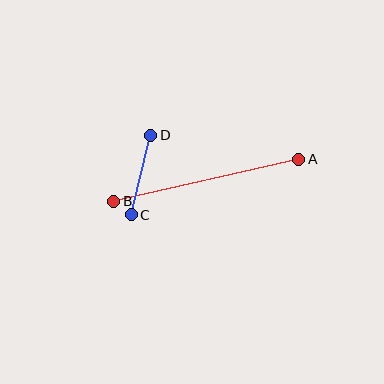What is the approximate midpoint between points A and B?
The midpoint is at approximately (206, 180) pixels.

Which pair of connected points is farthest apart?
Points A and B are farthest apart.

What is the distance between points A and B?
The distance is approximately 190 pixels.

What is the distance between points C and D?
The distance is approximately 82 pixels.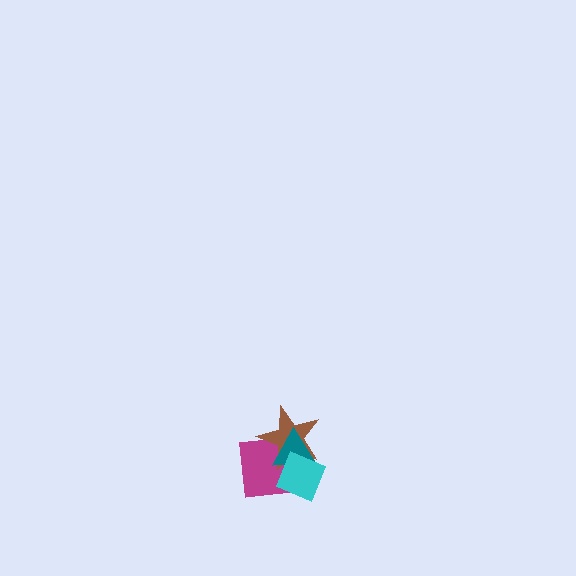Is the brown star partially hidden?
Yes, it is partially covered by another shape.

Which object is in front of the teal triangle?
The cyan diamond is in front of the teal triangle.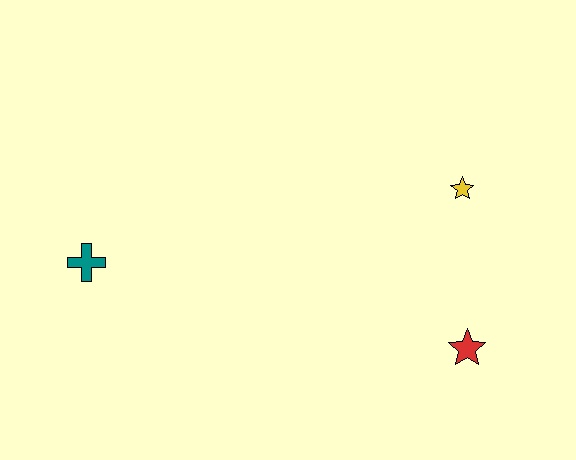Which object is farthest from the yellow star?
The teal cross is farthest from the yellow star.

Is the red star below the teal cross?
Yes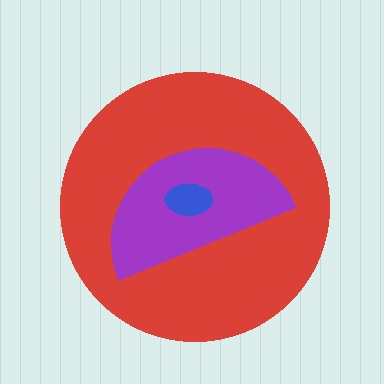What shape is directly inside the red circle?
The purple semicircle.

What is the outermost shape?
The red circle.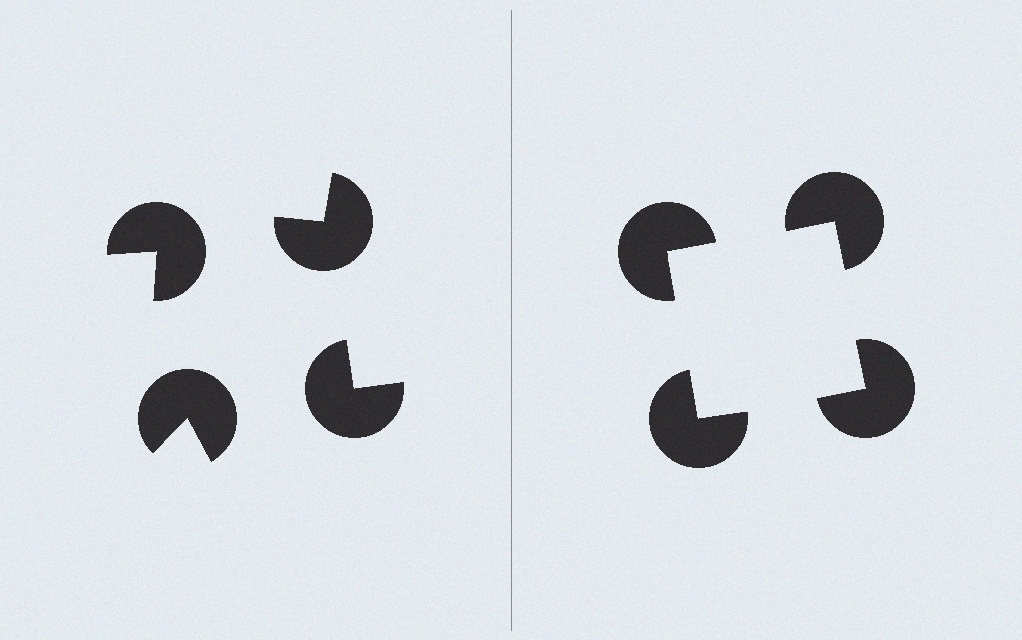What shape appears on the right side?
An illusory square.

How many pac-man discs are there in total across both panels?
8 — 4 on each side.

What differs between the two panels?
The pac-man discs are positioned identically on both sides; only the wedge orientations differ. On the right they align to a square; on the left they are misaligned.